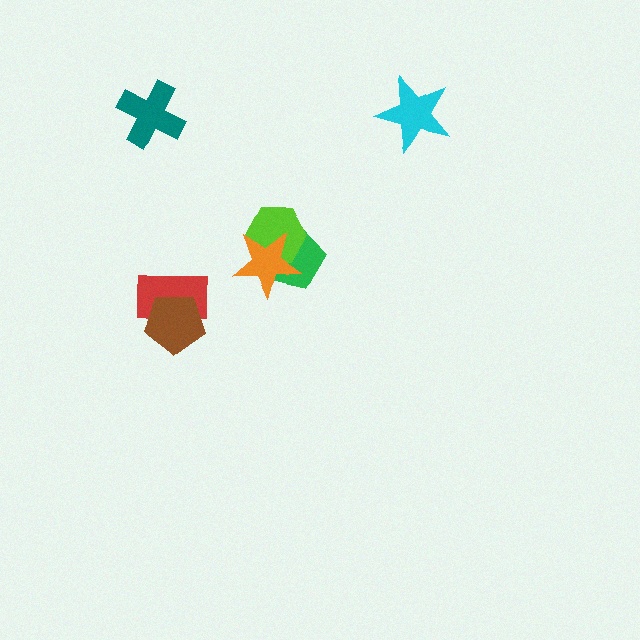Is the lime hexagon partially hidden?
Yes, it is partially covered by another shape.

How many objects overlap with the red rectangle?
1 object overlaps with the red rectangle.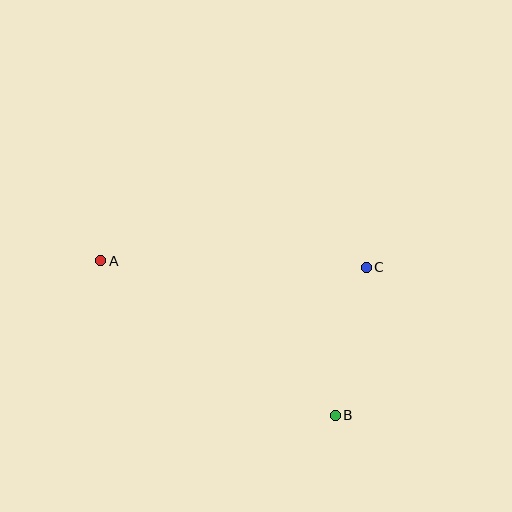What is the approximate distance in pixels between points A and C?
The distance between A and C is approximately 266 pixels.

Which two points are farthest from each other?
Points A and B are farthest from each other.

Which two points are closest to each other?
Points B and C are closest to each other.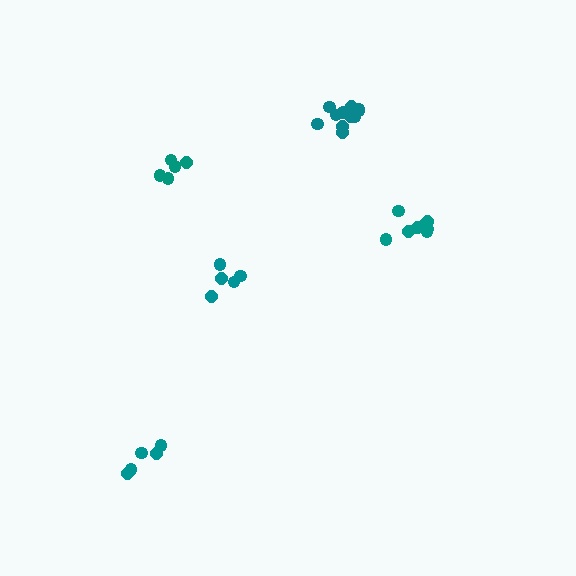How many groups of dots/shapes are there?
There are 5 groups.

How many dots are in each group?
Group 1: 8 dots, Group 2: 11 dots, Group 3: 5 dots, Group 4: 5 dots, Group 5: 5 dots (34 total).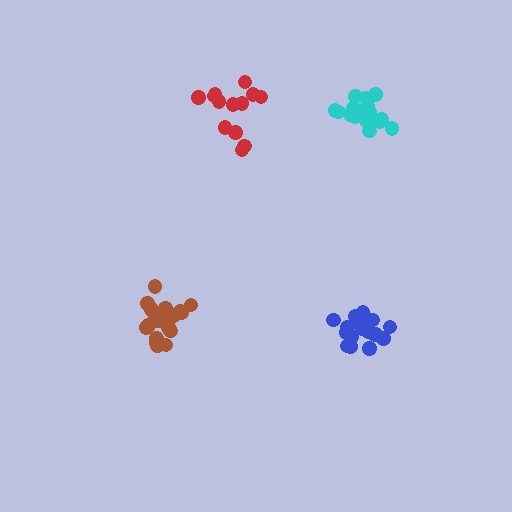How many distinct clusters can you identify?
There are 4 distinct clusters.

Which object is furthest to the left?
The brown cluster is leftmost.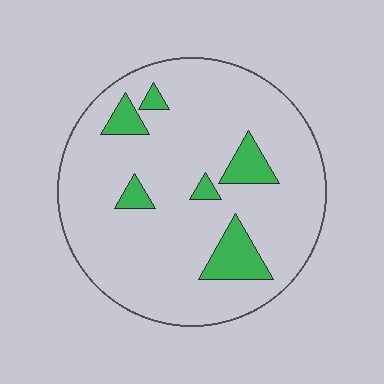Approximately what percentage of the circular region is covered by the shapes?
Approximately 10%.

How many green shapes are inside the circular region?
6.